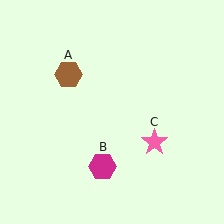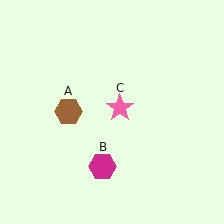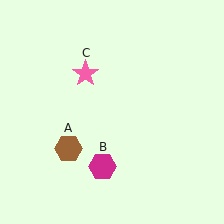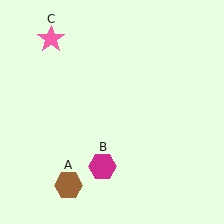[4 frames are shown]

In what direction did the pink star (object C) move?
The pink star (object C) moved up and to the left.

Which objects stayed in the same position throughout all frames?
Magenta hexagon (object B) remained stationary.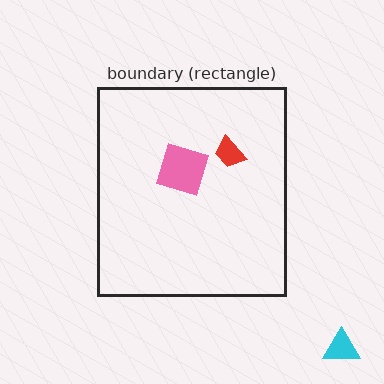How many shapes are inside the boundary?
2 inside, 1 outside.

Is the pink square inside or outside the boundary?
Inside.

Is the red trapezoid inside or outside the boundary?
Inside.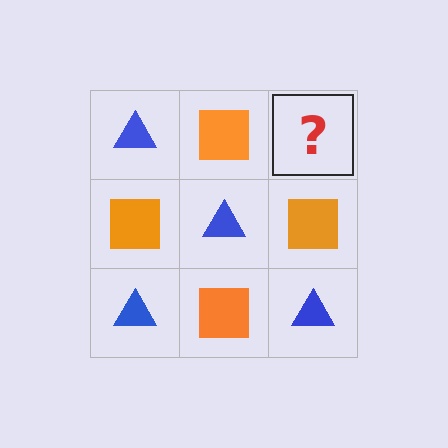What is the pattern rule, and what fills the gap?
The rule is that it alternates blue triangle and orange square in a checkerboard pattern. The gap should be filled with a blue triangle.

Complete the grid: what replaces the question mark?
The question mark should be replaced with a blue triangle.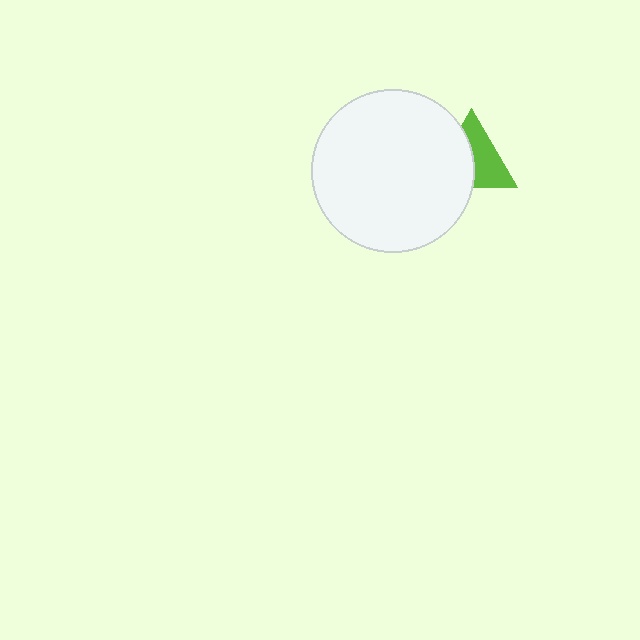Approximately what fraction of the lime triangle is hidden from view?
Roughly 47% of the lime triangle is hidden behind the white circle.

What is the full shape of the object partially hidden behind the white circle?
The partially hidden object is a lime triangle.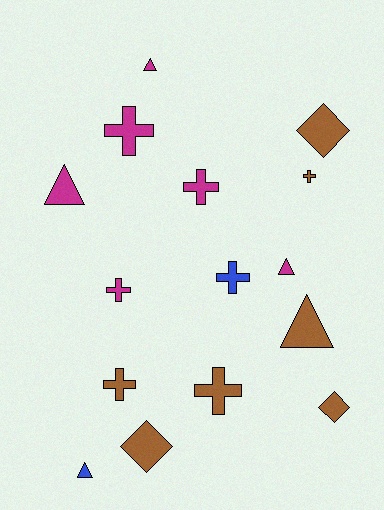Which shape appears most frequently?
Cross, with 7 objects.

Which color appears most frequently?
Brown, with 7 objects.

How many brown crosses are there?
There are 3 brown crosses.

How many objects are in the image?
There are 15 objects.